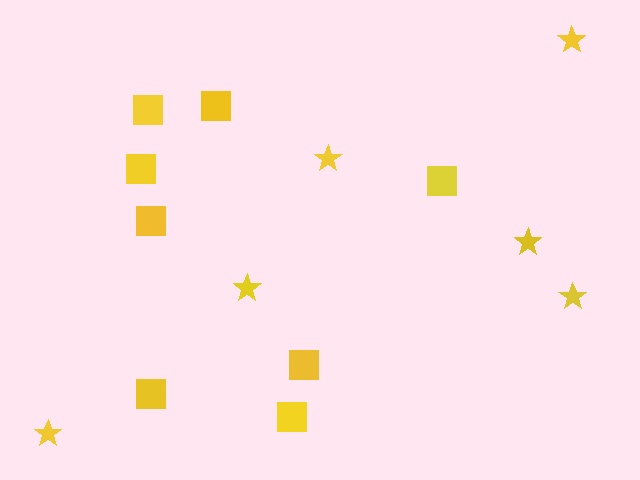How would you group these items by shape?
There are 2 groups: one group of squares (8) and one group of stars (6).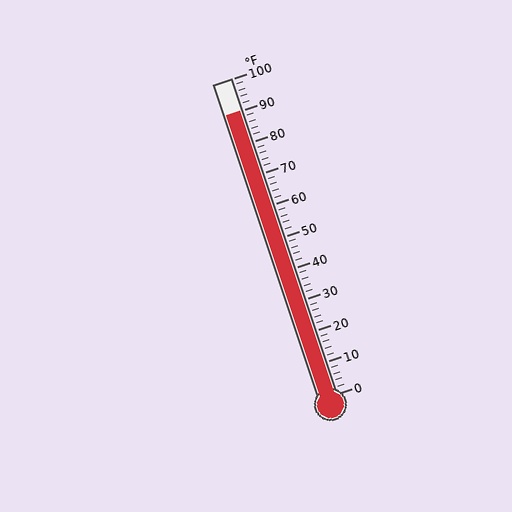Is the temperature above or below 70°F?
The temperature is above 70°F.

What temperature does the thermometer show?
The thermometer shows approximately 90°F.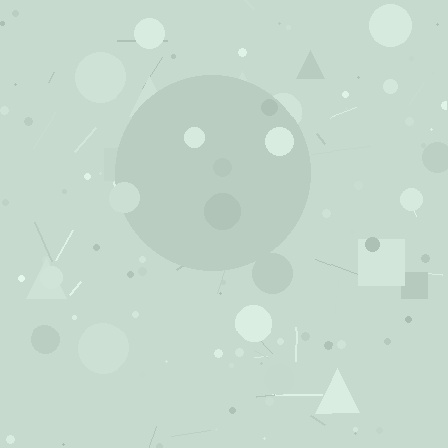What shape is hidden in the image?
A circle is hidden in the image.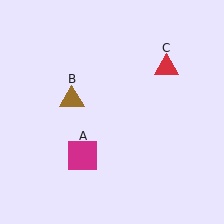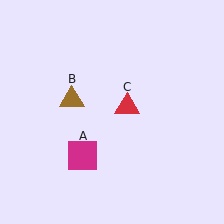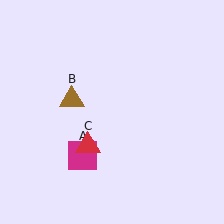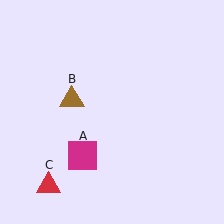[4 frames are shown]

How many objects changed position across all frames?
1 object changed position: red triangle (object C).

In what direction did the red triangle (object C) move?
The red triangle (object C) moved down and to the left.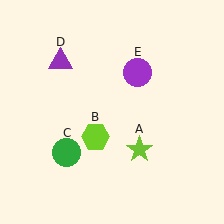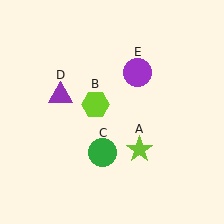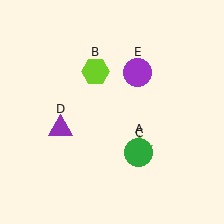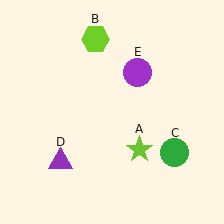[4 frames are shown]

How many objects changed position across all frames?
3 objects changed position: lime hexagon (object B), green circle (object C), purple triangle (object D).